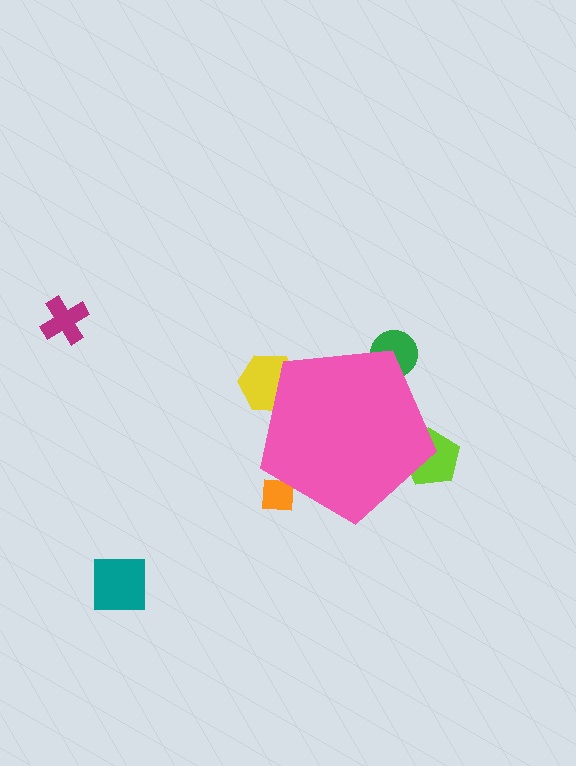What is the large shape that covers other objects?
A pink pentagon.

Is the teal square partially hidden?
No, the teal square is fully visible.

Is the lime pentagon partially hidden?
Yes, the lime pentagon is partially hidden behind the pink pentagon.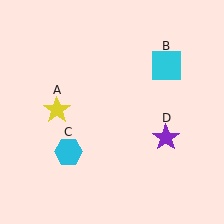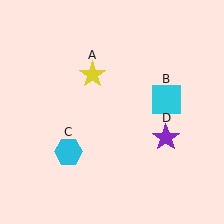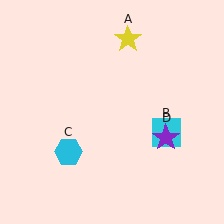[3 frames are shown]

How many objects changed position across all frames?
2 objects changed position: yellow star (object A), cyan square (object B).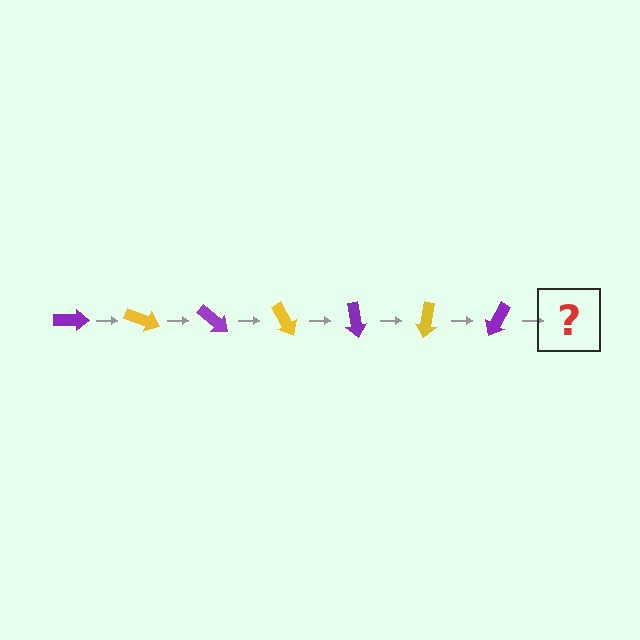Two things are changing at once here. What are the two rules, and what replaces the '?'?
The two rules are that it rotates 20 degrees each step and the color cycles through purple and yellow. The '?' should be a yellow arrow, rotated 140 degrees from the start.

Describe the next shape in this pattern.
It should be a yellow arrow, rotated 140 degrees from the start.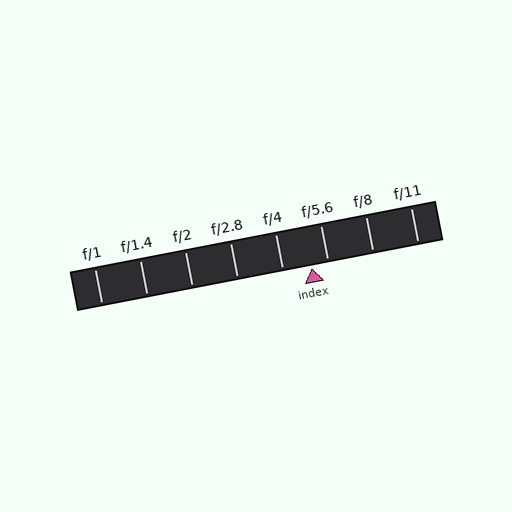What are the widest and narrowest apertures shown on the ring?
The widest aperture shown is f/1 and the narrowest is f/11.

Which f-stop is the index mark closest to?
The index mark is closest to f/5.6.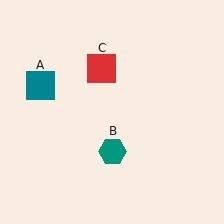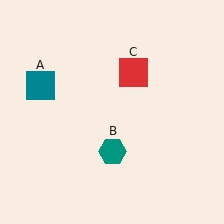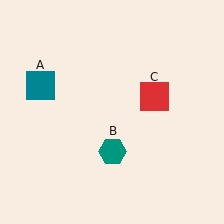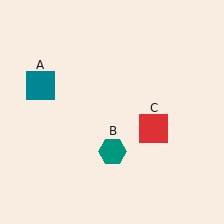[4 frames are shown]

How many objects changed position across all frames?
1 object changed position: red square (object C).